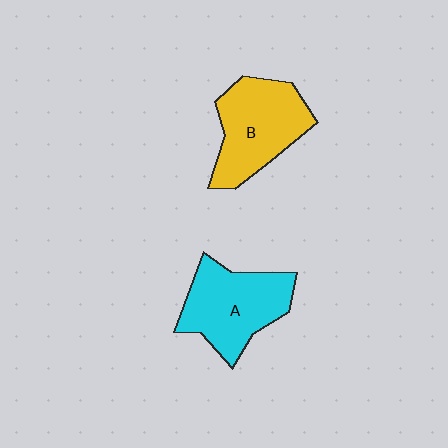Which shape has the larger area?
Shape B (yellow).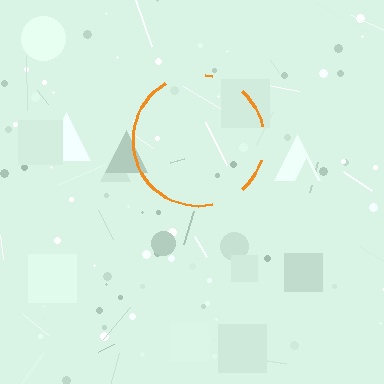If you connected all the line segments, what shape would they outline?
They would outline a circle.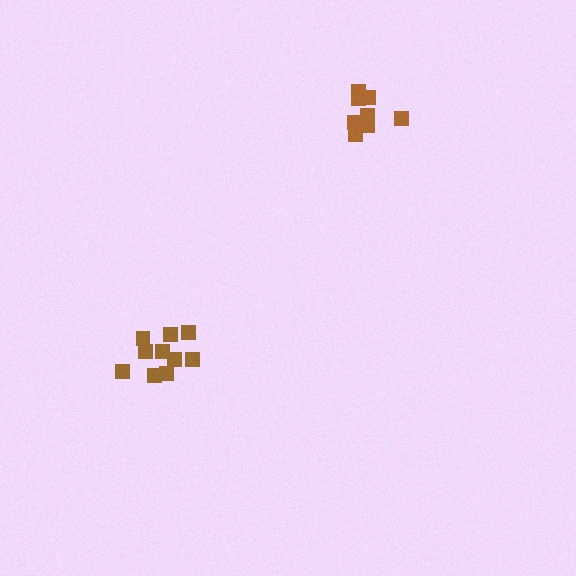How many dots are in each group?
Group 1: 10 dots, Group 2: 8 dots (18 total).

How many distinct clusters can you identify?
There are 2 distinct clusters.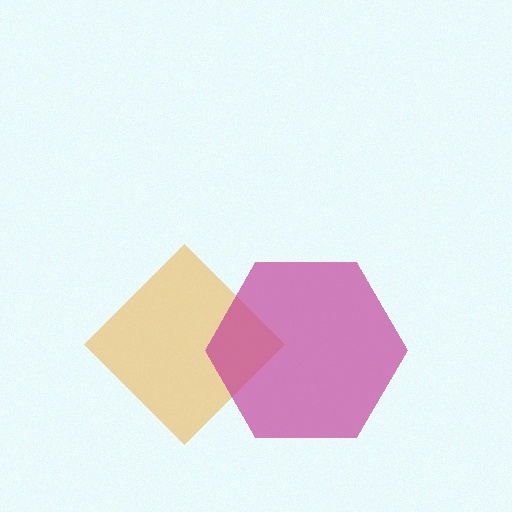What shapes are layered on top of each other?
The layered shapes are: an orange diamond, a magenta hexagon.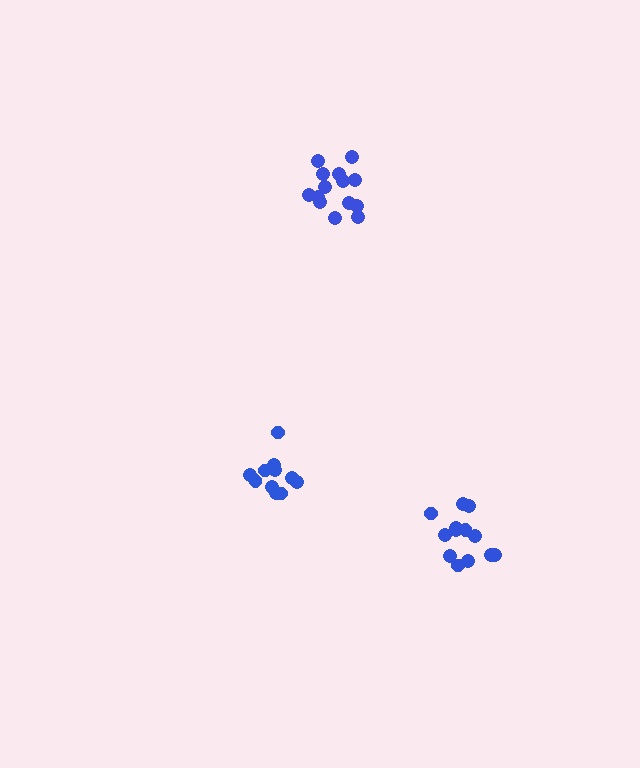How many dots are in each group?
Group 1: 11 dots, Group 2: 13 dots, Group 3: 14 dots (38 total).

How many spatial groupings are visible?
There are 3 spatial groupings.